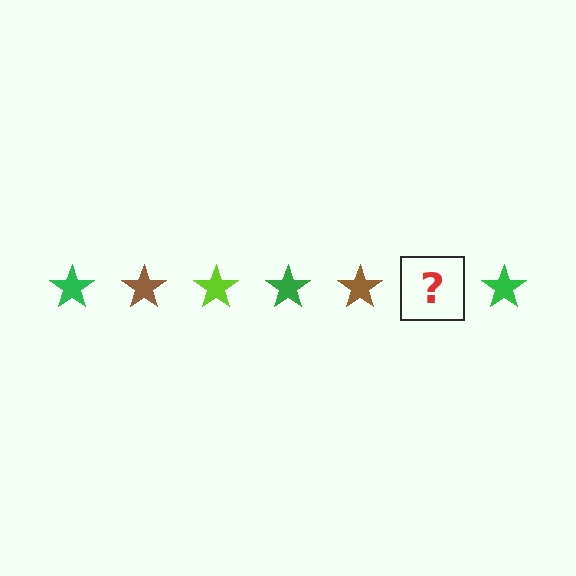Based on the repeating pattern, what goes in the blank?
The blank should be a lime star.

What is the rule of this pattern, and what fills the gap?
The rule is that the pattern cycles through green, brown, lime stars. The gap should be filled with a lime star.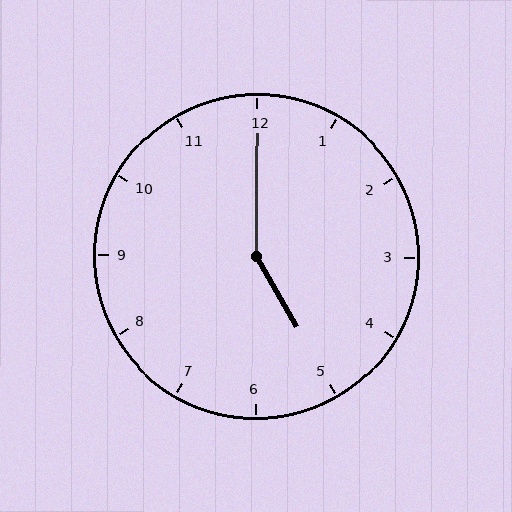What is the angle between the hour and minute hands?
Approximately 150 degrees.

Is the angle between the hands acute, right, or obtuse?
It is obtuse.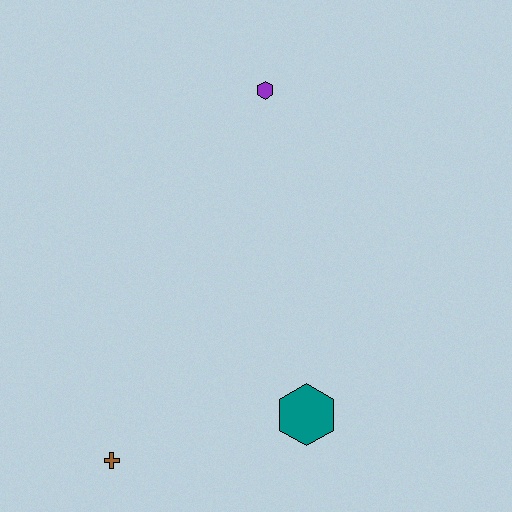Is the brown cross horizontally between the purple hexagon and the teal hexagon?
No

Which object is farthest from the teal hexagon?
The purple hexagon is farthest from the teal hexagon.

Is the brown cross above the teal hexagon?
No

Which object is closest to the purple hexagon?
The teal hexagon is closest to the purple hexagon.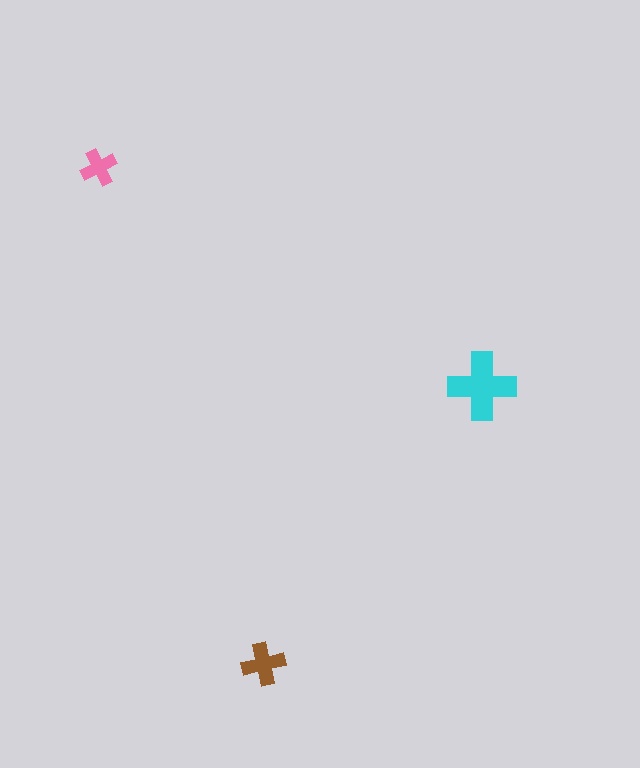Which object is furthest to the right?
The cyan cross is rightmost.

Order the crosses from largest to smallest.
the cyan one, the brown one, the pink one.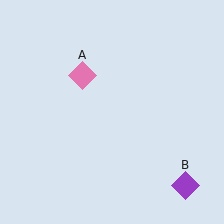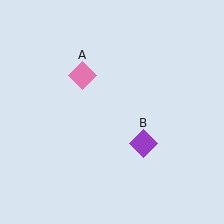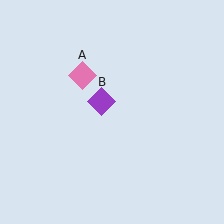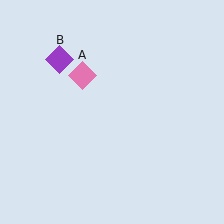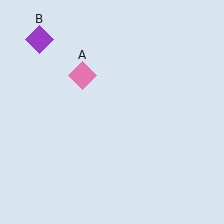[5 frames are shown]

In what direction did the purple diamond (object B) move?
The purple diamond (object B) moved up and to the left.